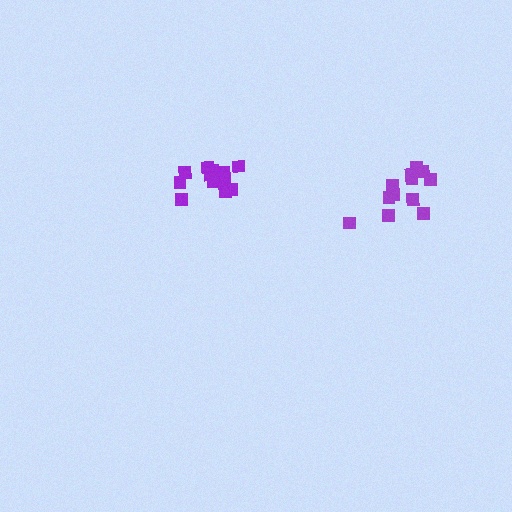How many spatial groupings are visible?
There are 2 spatial groupings.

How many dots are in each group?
Group 1: 14 dots, Group 2: 12 dots (26 total).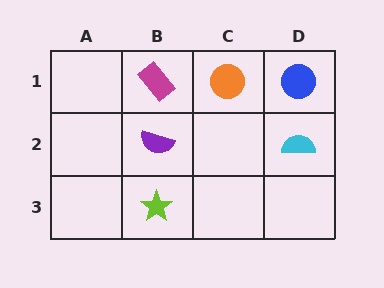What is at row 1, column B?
A magenta rectangle.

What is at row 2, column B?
A purple semicircle.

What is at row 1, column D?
A blue circle.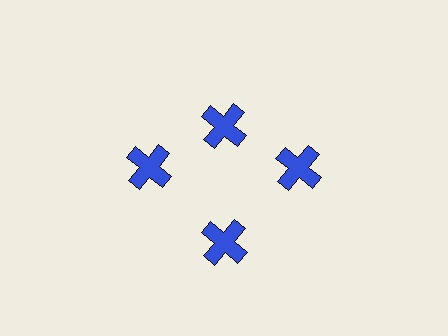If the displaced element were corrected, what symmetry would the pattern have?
It would have 4-fold rotational symmetry — the pattern would map onto itself every 90 degrees.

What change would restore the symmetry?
The symmetry would be restored by moving it outward, back onto the ring so that all 4 crosses sit at equal angles and equal distance from the center.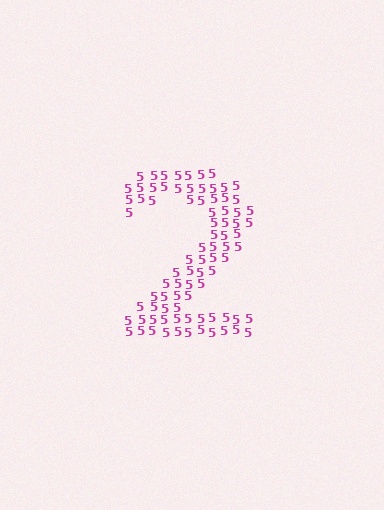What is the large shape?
The large shape is the digit 2.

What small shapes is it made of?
It is made of small digit 5's.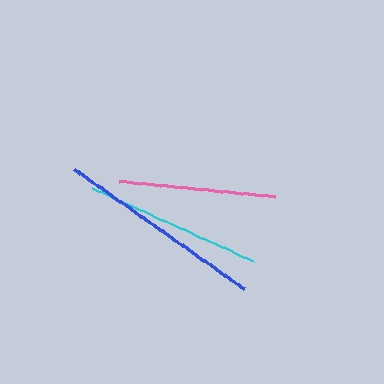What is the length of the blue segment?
The blue segment is approximately 207 pixels long.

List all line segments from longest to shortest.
From longest to shortest: blue, cyan, pink.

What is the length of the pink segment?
The pink segment is approximately 157 pixels long.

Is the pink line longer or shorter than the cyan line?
The cyan line is longer than the pink line.